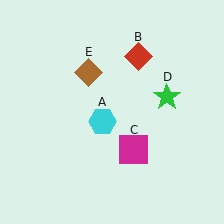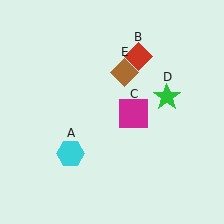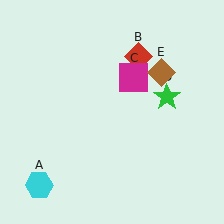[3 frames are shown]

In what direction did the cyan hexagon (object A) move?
The cyan hexagon (object A) moved down and to the left.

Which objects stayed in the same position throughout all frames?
Red diamond (object B) and green star (object D) remained stationary.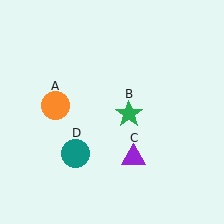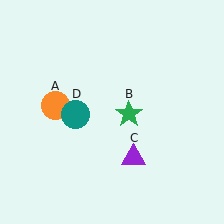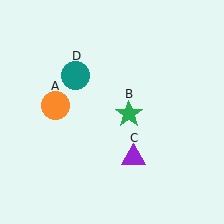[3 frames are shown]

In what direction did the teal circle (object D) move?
The teal circle (object D) moved up.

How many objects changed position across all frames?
1 object changed position: teal circle (object D).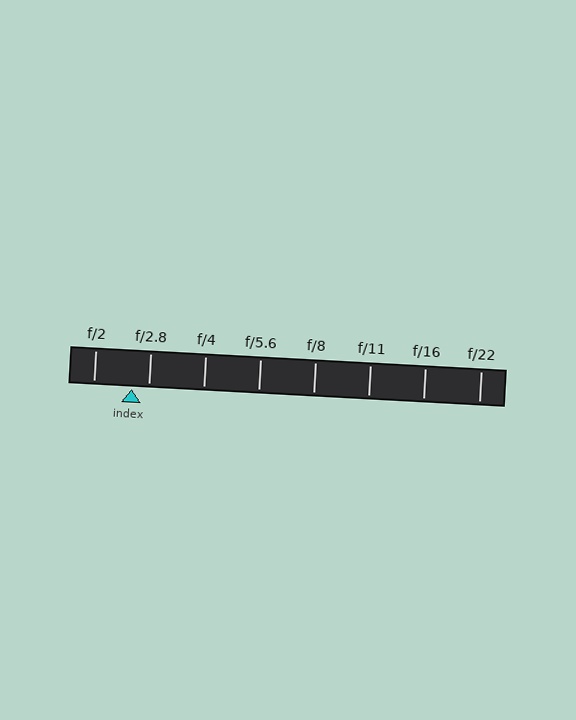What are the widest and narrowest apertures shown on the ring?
The widest aperture shown is f/2 and the narrowest is f/22.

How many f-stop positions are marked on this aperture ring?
There are 8 f-stop positions marked.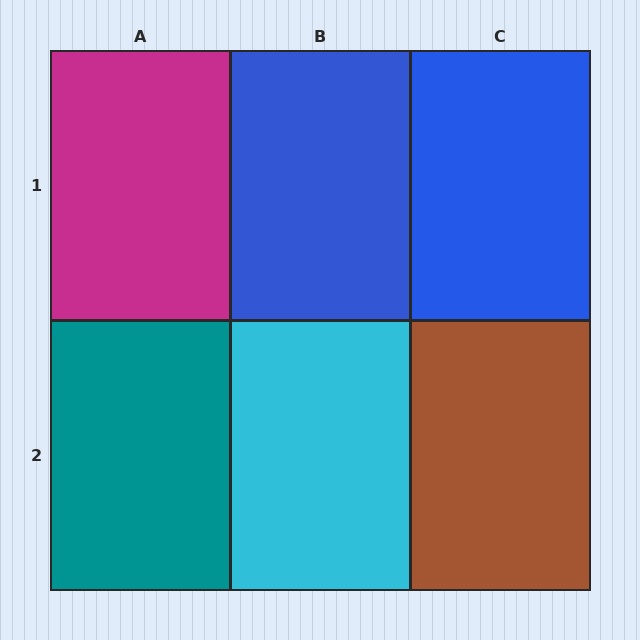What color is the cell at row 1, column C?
Blue.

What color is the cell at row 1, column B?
Blue.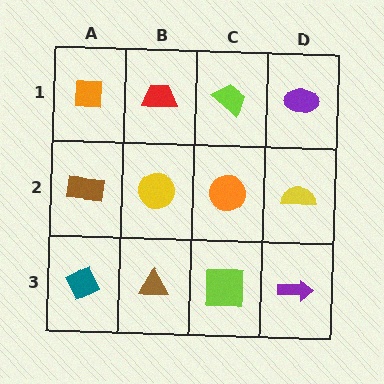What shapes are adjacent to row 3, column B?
A yellow circle (row 2, column B), a teal diamond (row 3, column A), a lime square (row 3, column C).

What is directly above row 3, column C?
An orange circle.